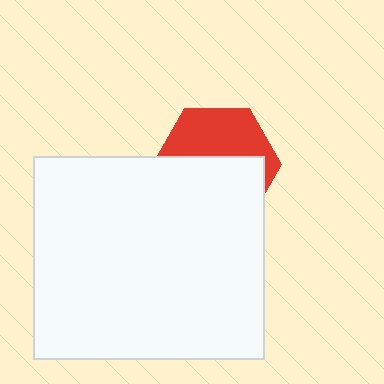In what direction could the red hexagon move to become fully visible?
The red hexagon could move up. That would shift it out from behind the white rectangle entirely.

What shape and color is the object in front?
The object in front is a white rectangle.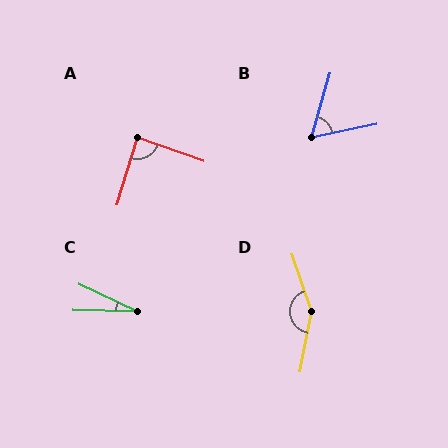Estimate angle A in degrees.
Approximately 88 degrees.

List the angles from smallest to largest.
C (24°), B (62°), A (88°), D (150°).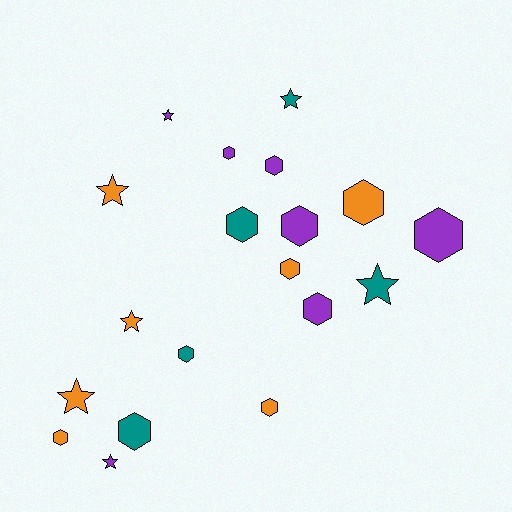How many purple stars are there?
There are 2 purple stars.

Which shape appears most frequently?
Hexagon, with 12 objects.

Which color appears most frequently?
Purple, with 7 objects.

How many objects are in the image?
There are 19 objects.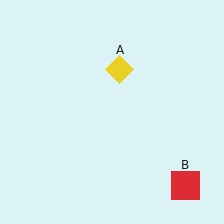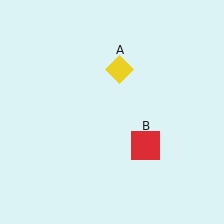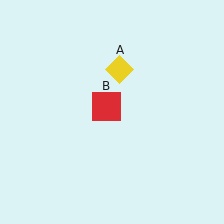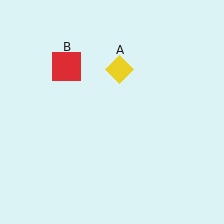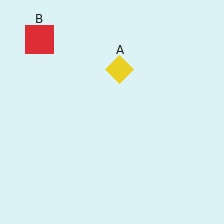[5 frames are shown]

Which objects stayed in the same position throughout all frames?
Yellow diamond (object A) remained stationary.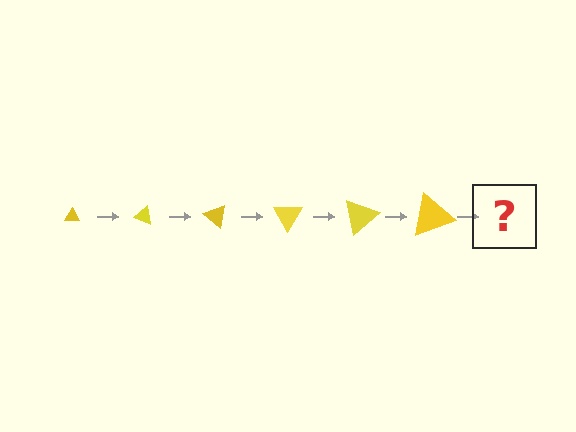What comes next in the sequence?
The next element should be a triangle, larger than the previous one and rotated 120 degrees from the start.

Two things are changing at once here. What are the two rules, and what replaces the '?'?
The two rules are that the triangle grows larger each step and it rotates 20 degrees each step. The '?' should be a triangle, larger than the previous one and rotated 120 degrees from the start.